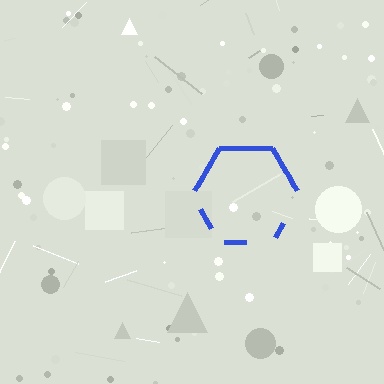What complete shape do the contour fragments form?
The contour fragments form a hexagon.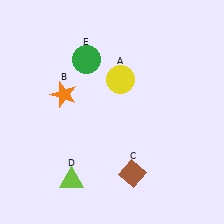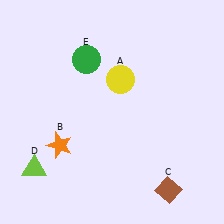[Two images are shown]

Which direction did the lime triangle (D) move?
The lime triangle (D) moved left.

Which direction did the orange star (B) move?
The orange star (B) moved down.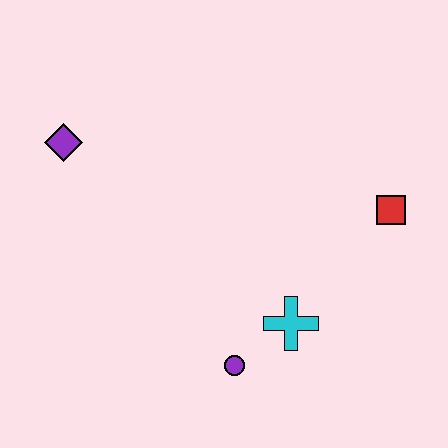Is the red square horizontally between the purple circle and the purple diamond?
No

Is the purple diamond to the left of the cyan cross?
Yes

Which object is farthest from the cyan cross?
The purple diamond is farthest from the cyan cross.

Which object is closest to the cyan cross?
The purple circle is closest to the cyan cross.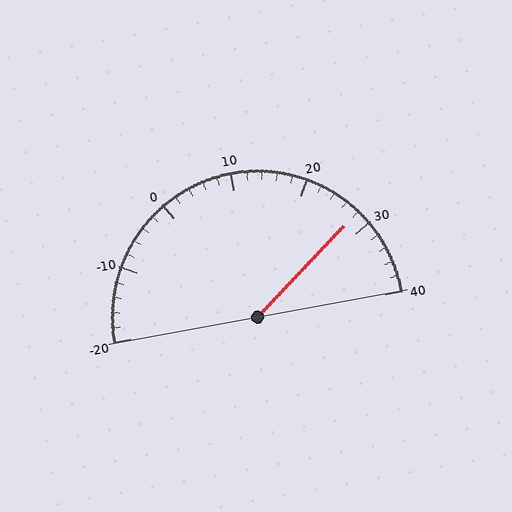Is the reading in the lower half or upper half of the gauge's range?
The reading is in the upper half of the range (-20 to 40).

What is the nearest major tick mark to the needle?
The nearest major tick mark is 30.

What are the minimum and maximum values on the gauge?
The gauge ranges from -20 to 40.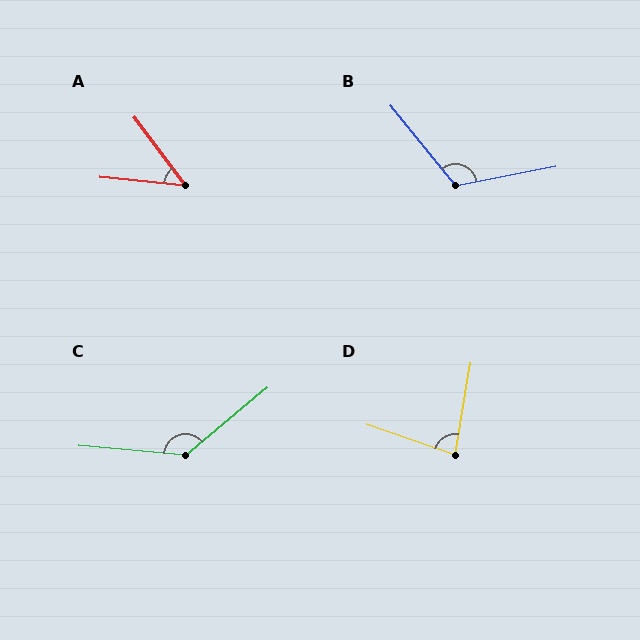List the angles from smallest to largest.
A (48°), D (81°), B (118°), C (135°).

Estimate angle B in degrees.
Approximately 118 degrees.